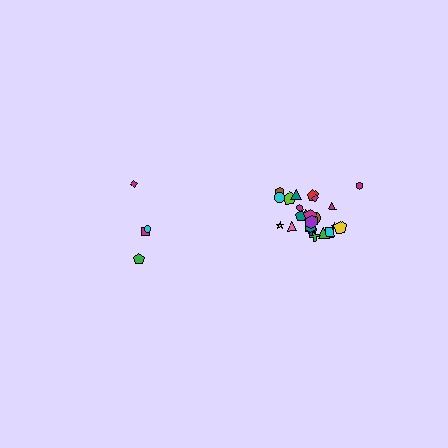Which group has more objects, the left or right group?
The right group.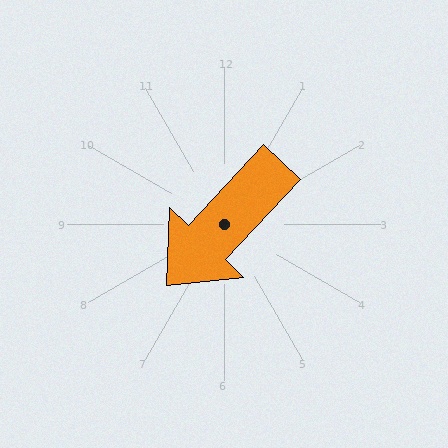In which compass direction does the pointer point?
Southwest.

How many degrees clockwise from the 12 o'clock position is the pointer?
Approximately 223 degrees.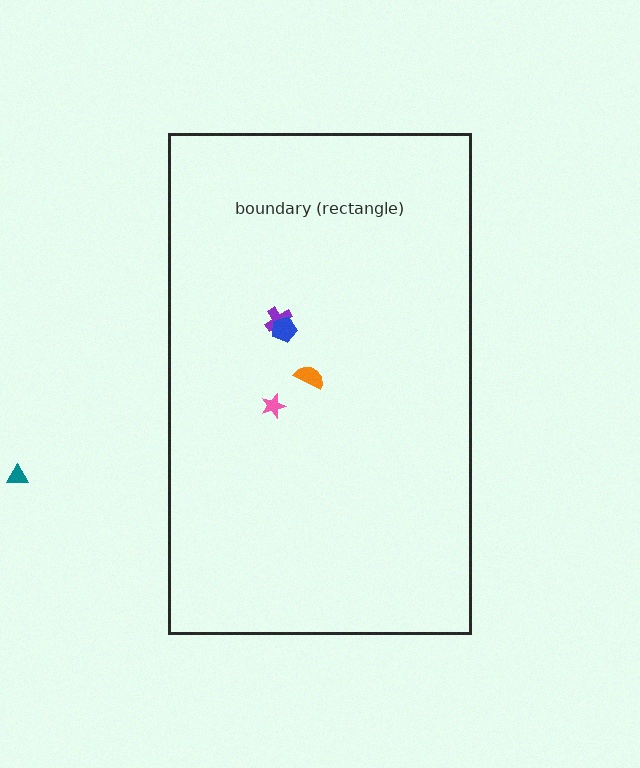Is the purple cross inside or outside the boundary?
Inside.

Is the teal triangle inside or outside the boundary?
Outside.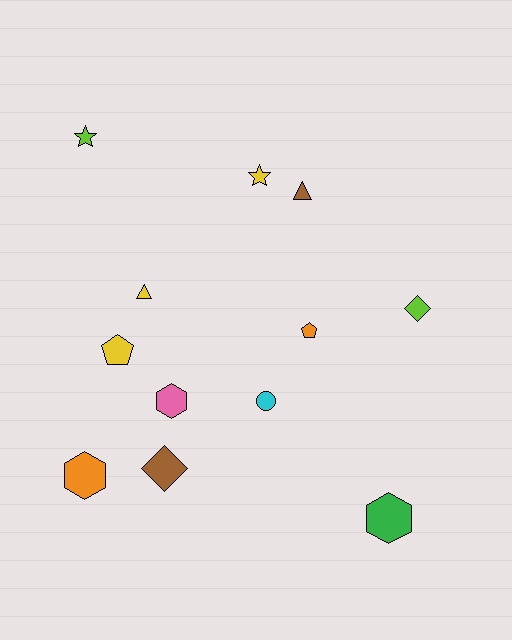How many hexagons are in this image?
There are 3 hexagons.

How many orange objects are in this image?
There are 2 orange objects.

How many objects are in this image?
There are 12 objects.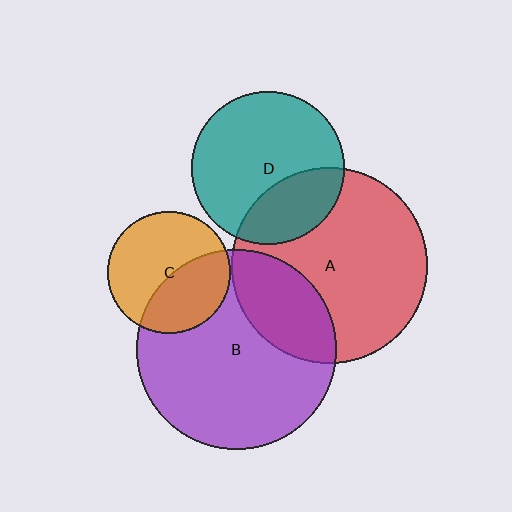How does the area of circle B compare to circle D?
Approximately 1.7 times.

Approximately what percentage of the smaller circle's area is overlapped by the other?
Approximately 40%.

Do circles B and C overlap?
Yes.